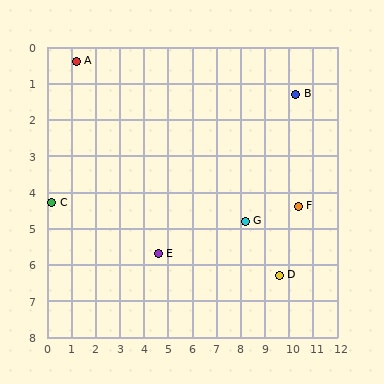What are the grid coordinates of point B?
Point B is at approximately (10.3, 1.3).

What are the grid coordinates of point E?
Point E is at approximately (4.6, 5.7).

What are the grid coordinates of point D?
Point D is at approximately (9.6, 6.3).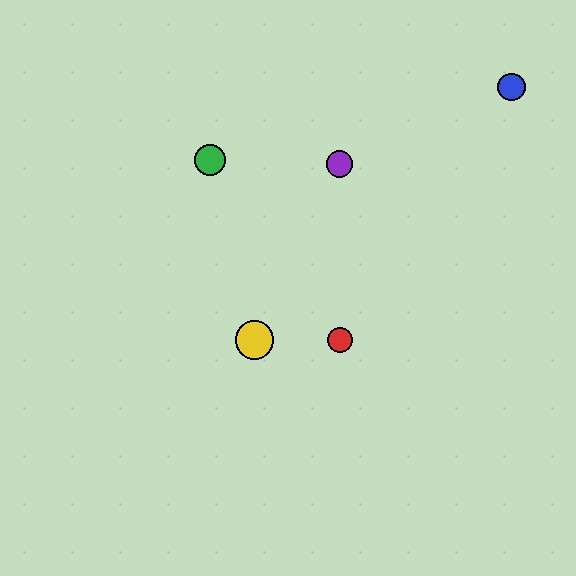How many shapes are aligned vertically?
2 shapes (the red circle, the purple circle) are aligned vertically.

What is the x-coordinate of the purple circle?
The purple circle is at x≈340.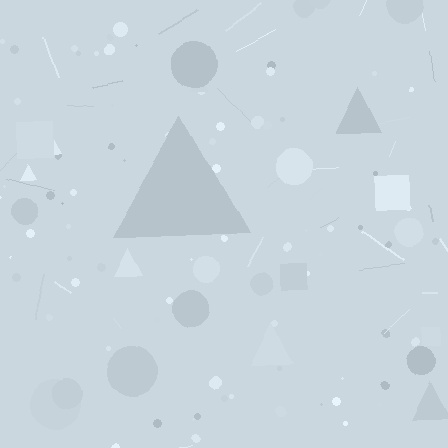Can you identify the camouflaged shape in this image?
The camouflaged shape is a triangle.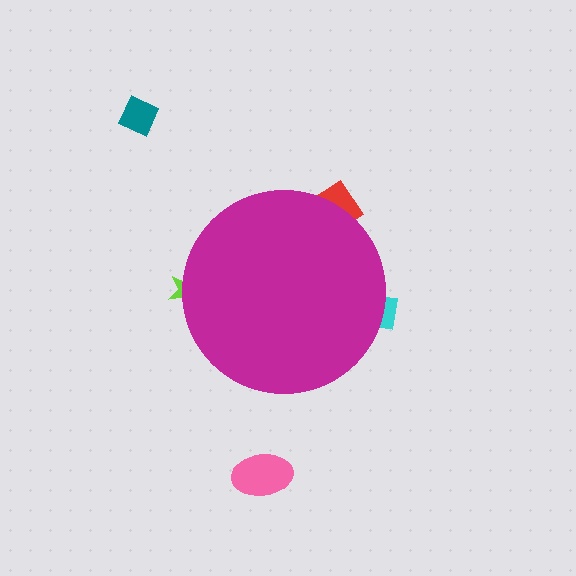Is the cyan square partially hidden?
Yes, the cyan square is partially hidden behind the magenta circle.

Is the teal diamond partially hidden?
No, the teal diamond is fully visible.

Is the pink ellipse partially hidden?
No, the pink ellipse is fully visible.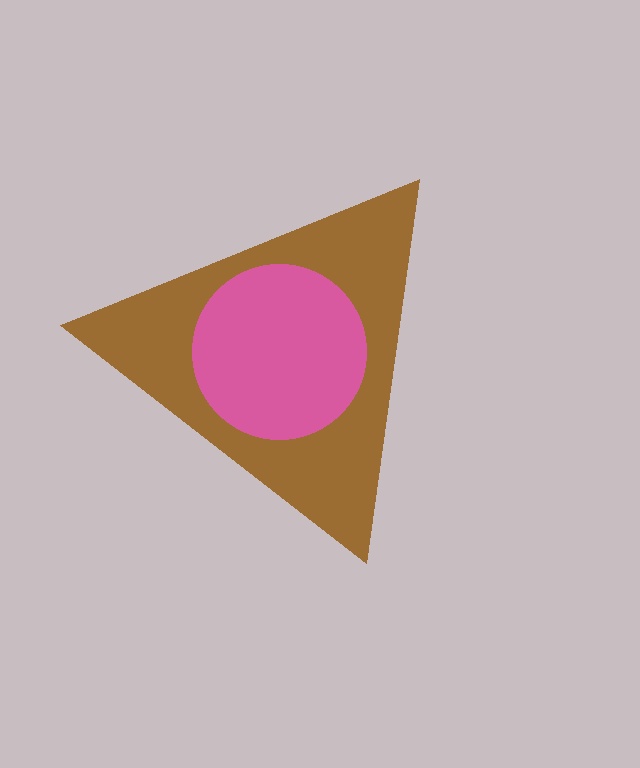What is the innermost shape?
The pink circle.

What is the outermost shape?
The brown triangle.